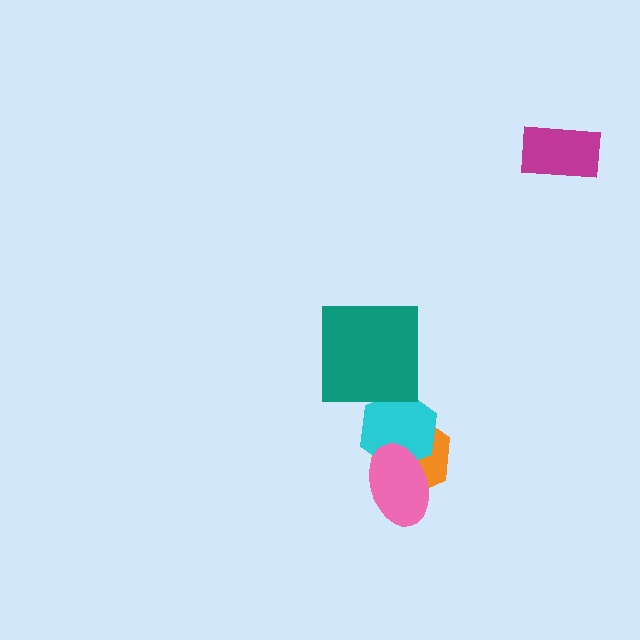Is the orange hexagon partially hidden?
Yes, it is partially covered by another shape.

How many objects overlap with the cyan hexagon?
2 objects overlap with the cyan hexagon.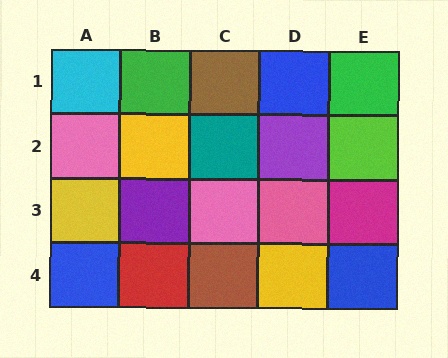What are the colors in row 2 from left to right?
Pink, yellow, teal, purple, lime.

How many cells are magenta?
1 cell is magenta.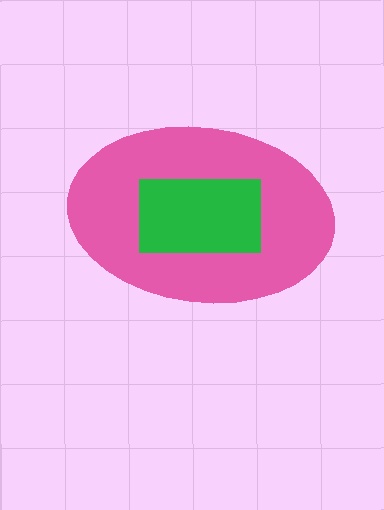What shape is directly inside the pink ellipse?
The green rectangle.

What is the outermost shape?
The pink ellipse.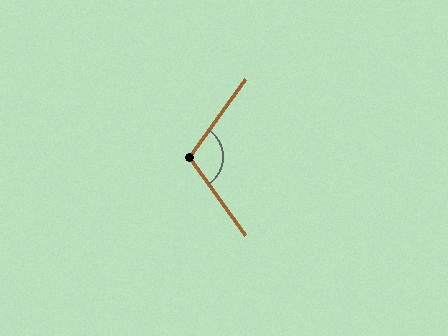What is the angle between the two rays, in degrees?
Approximately 109 degrees.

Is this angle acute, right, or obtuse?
It is obtuse.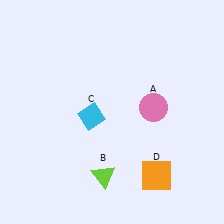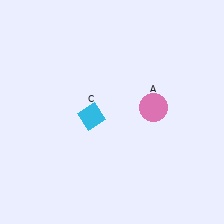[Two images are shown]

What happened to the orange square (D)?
The orange square (D) was removed in Image 2. It was in the bottom-right area of Image 1.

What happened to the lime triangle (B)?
The lime triangle (B) was removed in Image 2. It was in the bottom-left area of Image 1.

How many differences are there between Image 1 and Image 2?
There are 2 differences between the two images.